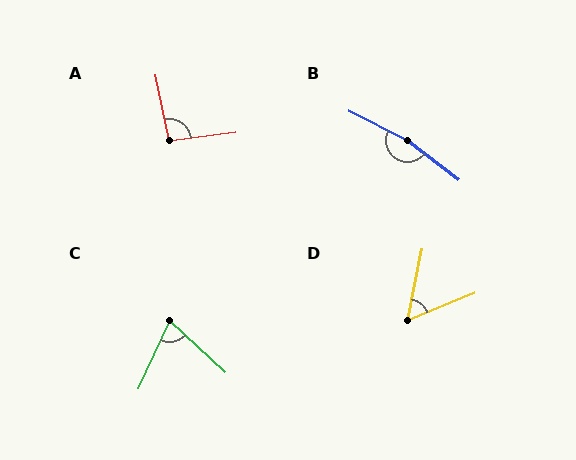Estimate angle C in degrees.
Approximately 72 degrees.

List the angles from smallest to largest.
D (56°), C (72°), A (94°), B (169°).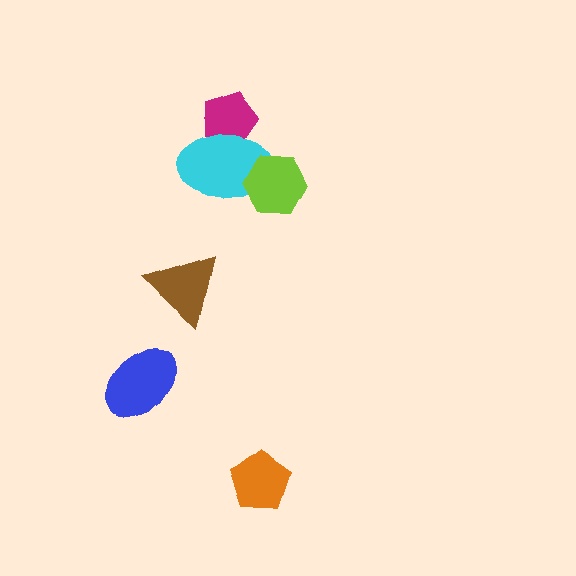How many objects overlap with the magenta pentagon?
1 object overlaps with the magenta pentagon.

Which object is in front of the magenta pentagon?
The cyan ellipse is in front of the magenta pentagon.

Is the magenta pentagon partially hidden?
Yes, it is partially covered by another shape.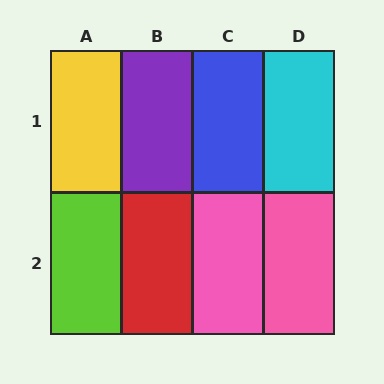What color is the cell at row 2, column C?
Pink.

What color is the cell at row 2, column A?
Lime.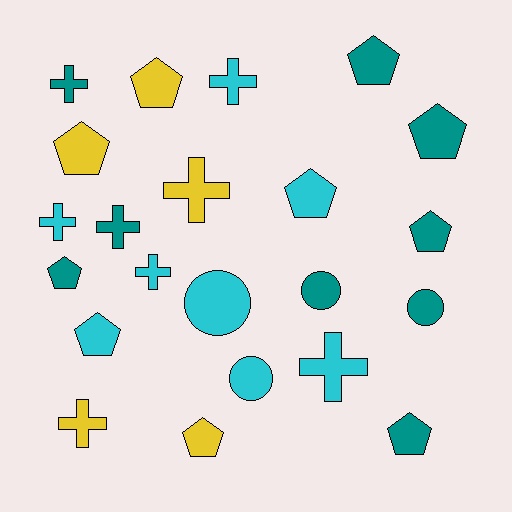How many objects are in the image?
There are 22 objects.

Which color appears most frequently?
Teal, with 9 objects.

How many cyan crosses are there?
There are 4 cyan crosses.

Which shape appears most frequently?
Pentagon, with 10 objects.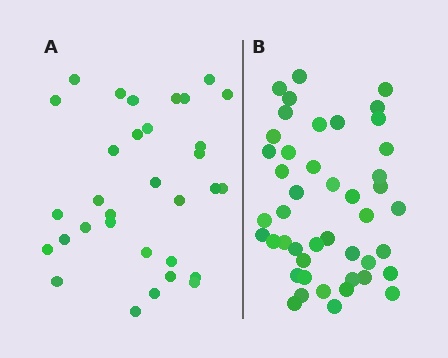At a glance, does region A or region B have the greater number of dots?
Region B (the right region) has more dots.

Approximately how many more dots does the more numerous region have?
Region B has approximately 15 more dots than region A.